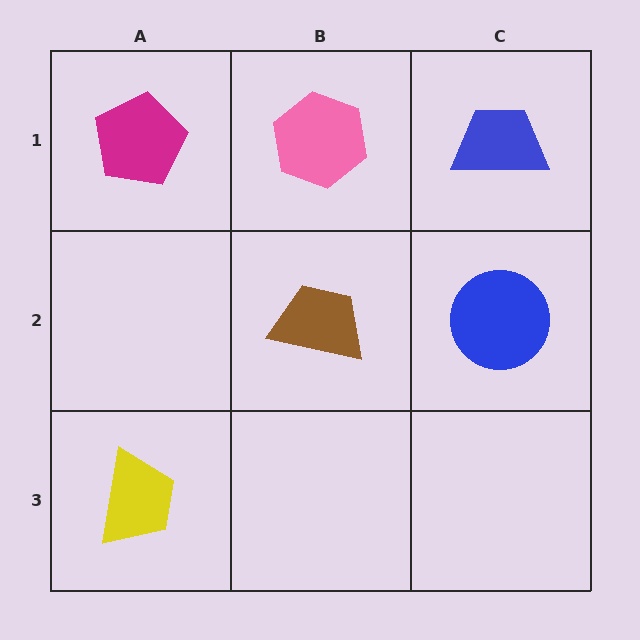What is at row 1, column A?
A magenta pentagon.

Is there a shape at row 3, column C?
No, that cell is empty.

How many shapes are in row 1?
3 shapes.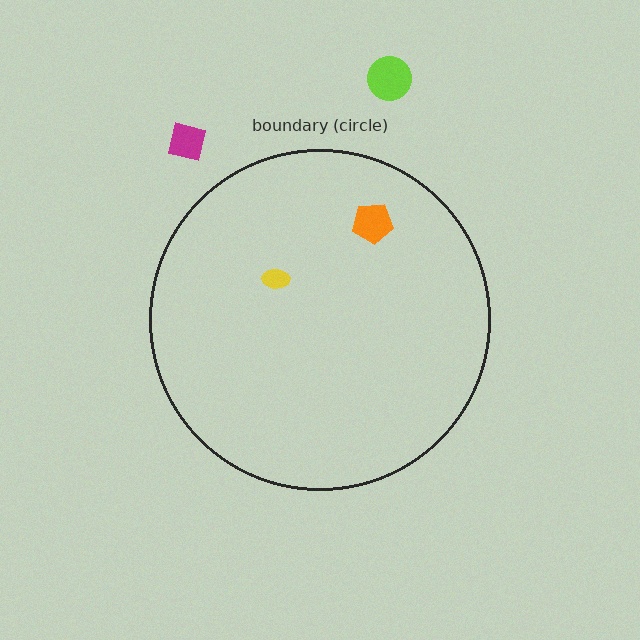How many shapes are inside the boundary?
2 inside, 2 outside.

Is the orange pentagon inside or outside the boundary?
Inside.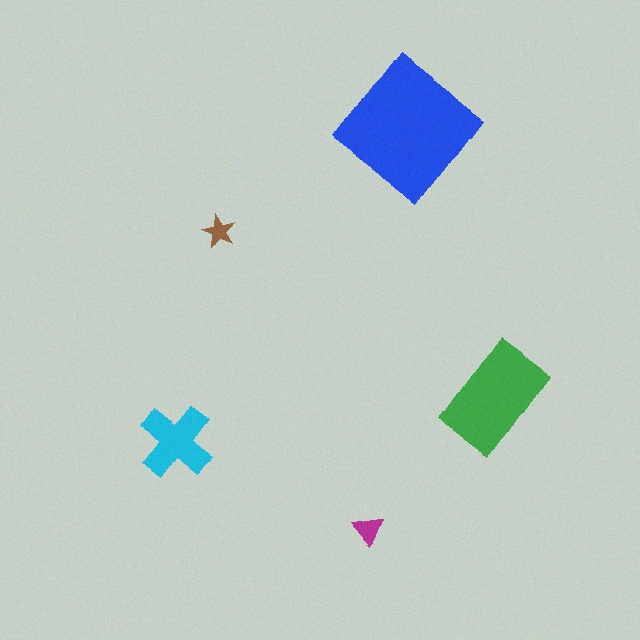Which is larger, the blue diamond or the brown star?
The blue diamond.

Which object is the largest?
The blue diamond.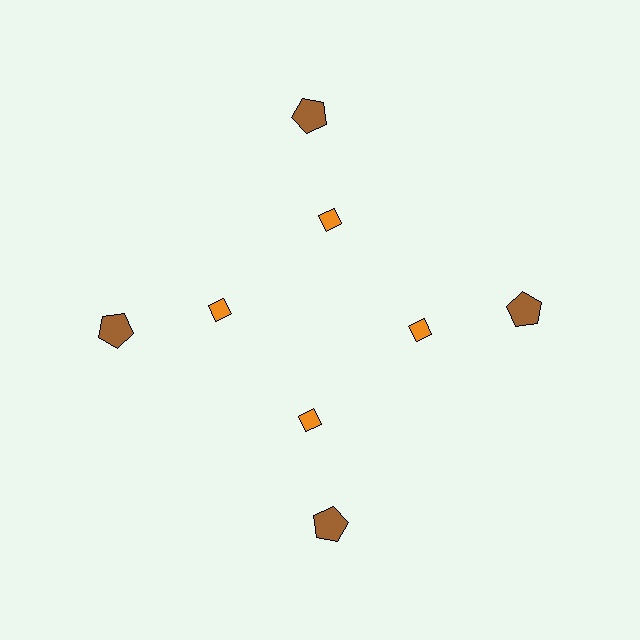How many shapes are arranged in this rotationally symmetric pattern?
There are 8 shapes, arranged in 4 groups of 2.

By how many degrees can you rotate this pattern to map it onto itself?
The pattern maps onto itself every 90 degrees of rotation.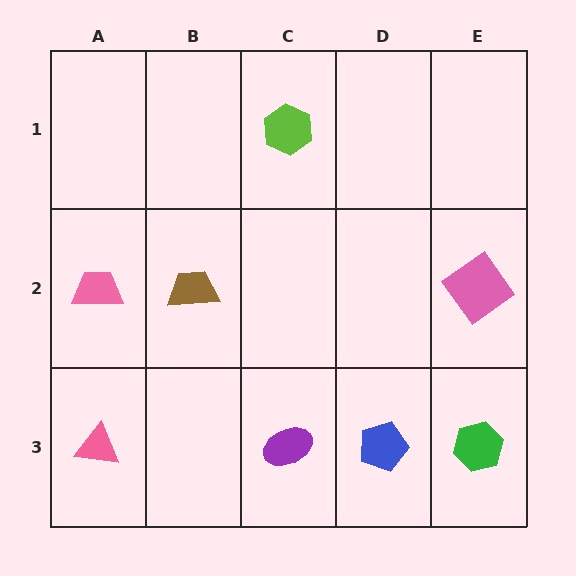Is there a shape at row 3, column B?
No, that cell is empty.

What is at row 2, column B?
A brown trapezoid.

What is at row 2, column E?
A pink diamond.